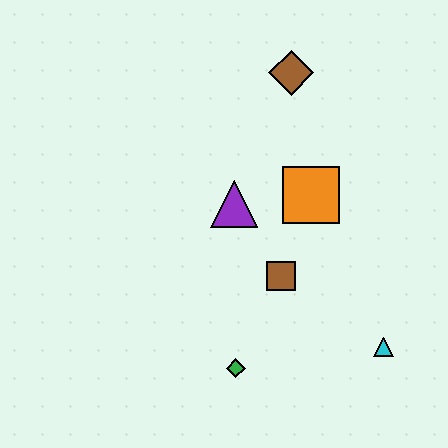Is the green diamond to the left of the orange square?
Yes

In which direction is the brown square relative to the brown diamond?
The brown square is below the brown diamond.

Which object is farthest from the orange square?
The green diamond is farthest from the orange square.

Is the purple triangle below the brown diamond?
Yes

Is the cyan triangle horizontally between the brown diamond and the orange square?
No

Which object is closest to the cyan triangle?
The brown square is closest to the cyan triangle.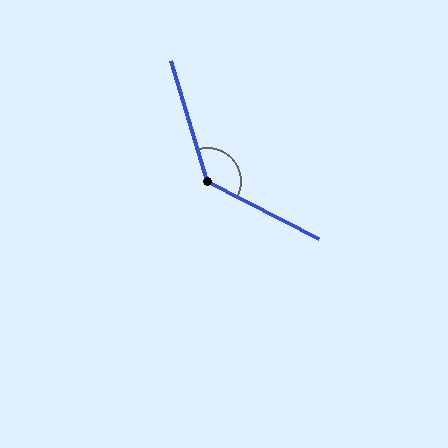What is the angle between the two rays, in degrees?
Approximately 134 degrees.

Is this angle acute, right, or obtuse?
It is obtuse.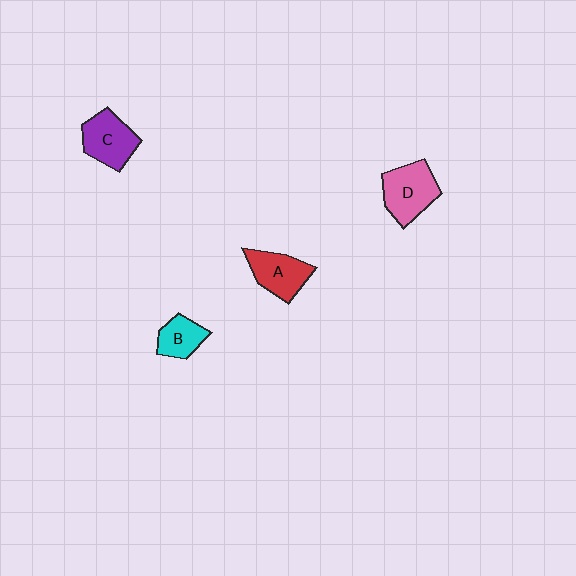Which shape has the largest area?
Shape D (pink).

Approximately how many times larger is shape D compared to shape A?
Approximately 1.2 times.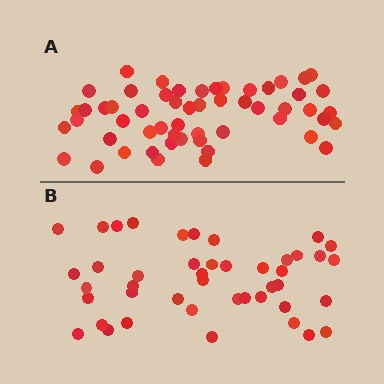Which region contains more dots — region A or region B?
Region A (the top region) has more dots.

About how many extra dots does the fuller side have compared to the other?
Region A has roughly 12 or so more dots than region B.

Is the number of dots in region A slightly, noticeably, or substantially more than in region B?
Region A has noticeably more, but not dramatically so. The ratio is roughly 1.2 to 1.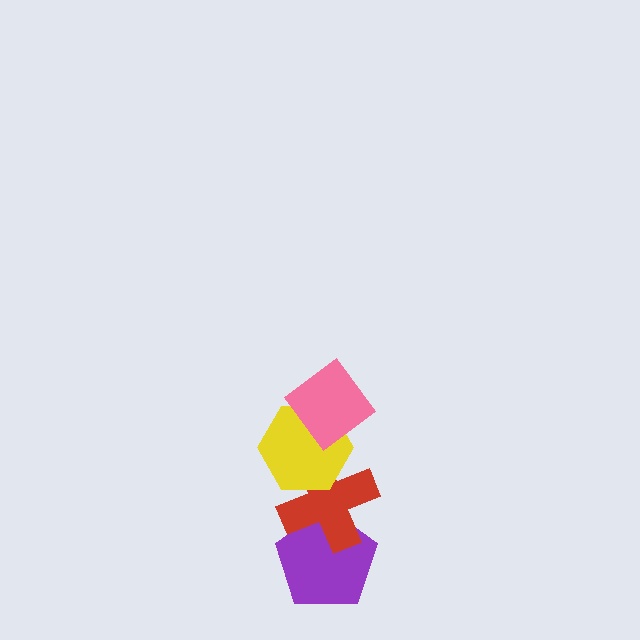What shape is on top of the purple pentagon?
The red cross is on top of the purple pentagon.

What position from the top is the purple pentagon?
The purple pentagon is 4th from the top.